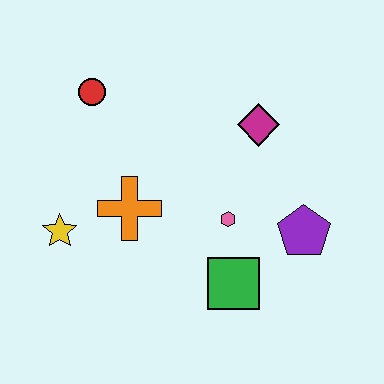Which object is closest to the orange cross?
The yellow star is closest to the orange cross.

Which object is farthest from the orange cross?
The purple pentagon is farthest from the orange cross.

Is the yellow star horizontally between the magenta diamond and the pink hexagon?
No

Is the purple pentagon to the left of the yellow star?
No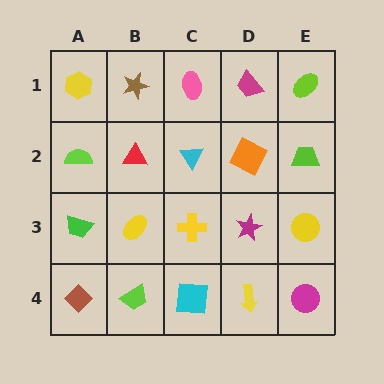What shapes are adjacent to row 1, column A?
A lime semicircle (row 2, column A), a brown star (row 1, column B).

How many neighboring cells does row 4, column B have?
3.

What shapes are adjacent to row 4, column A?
A green trapezoid (row 3, column A), a lime trapezoid (row 4, column B).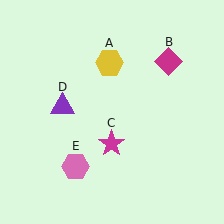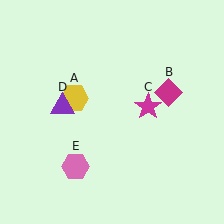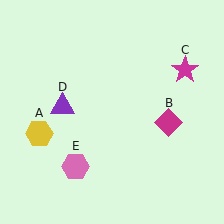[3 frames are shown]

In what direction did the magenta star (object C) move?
The magenta star (object C) moved up and to the right.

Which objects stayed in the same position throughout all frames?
Purple triangle (object D) and pink hexagon (object E) remained stationary.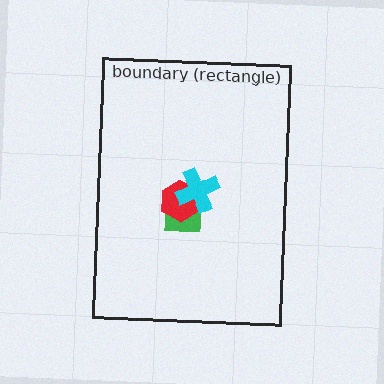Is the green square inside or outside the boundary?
Inside.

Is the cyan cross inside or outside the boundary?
Inside.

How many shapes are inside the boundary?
3 inside, 0 outside.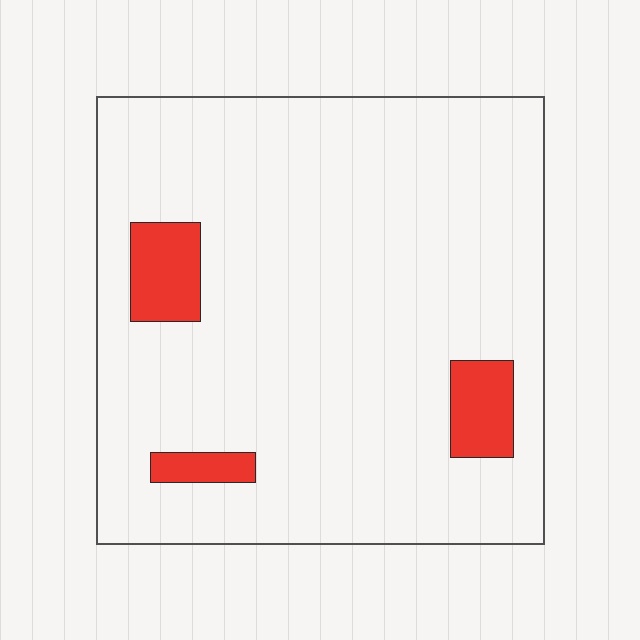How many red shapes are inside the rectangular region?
3.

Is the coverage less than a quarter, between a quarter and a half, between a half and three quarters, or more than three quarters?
Less than a quarter.